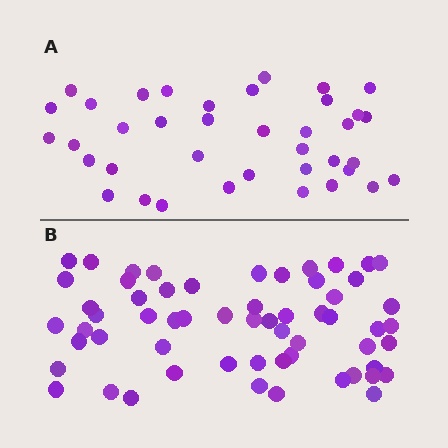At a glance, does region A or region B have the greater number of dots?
Region B (the bottom region) has more dots.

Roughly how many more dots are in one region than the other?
Region B has approximately 20 more dots than region A.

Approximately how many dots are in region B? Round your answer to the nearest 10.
About 60 dots. (The exact count is 59, which rounds to 60.)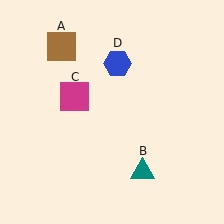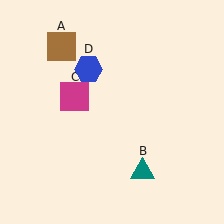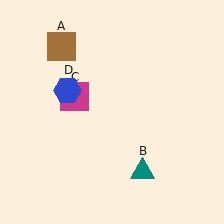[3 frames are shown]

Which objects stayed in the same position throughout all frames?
Brown square (object A) and teal triangle (object B) and magenta square (object C) remained stationary.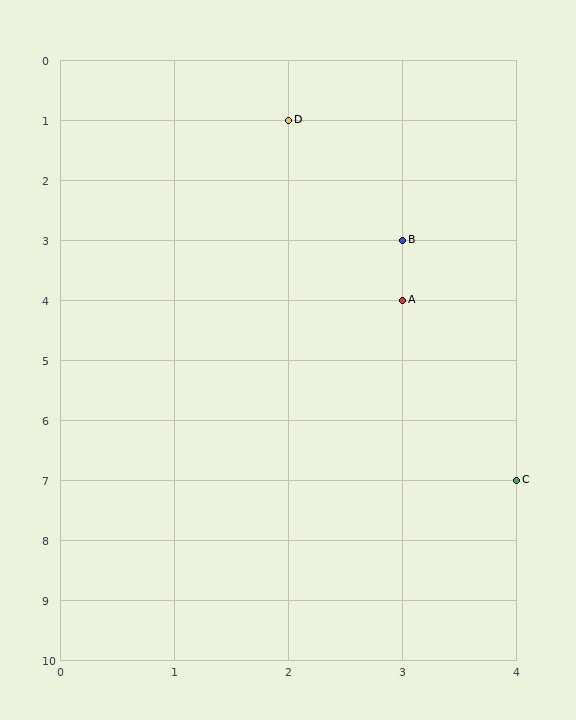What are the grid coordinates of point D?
Point D is at grid coordinates (2, 1).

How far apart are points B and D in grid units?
Points B and D are 1 column and 2 rows apart (about 2.2 grid units diagonally).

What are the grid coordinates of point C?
Point C is at grid coordinates (4, 7).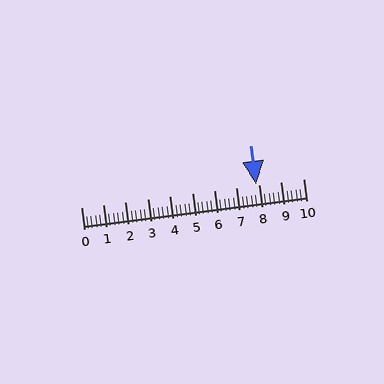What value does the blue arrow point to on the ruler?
The blue arrow points to approximately 7.9.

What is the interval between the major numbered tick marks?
The major tick marks are spaced 1 units apart.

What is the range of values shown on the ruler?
The ruler shows values from 0 to 10.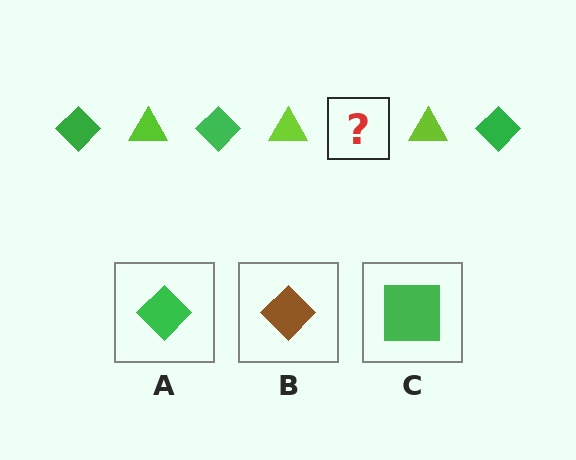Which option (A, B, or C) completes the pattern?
A.